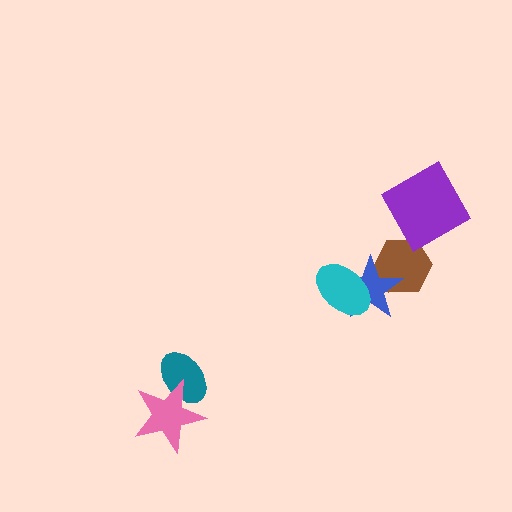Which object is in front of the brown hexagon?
The blue star is in front of the brown hexagon.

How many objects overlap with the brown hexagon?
1 object overlaps with the brown hexagon.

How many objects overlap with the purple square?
0 objects overlap with the purple square.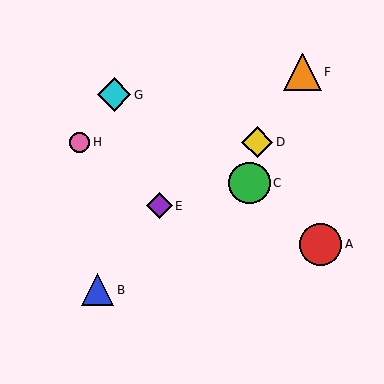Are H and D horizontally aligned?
Yes, both are at y≈142.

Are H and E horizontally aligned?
No, H is at y≈142 and E is at y≈206.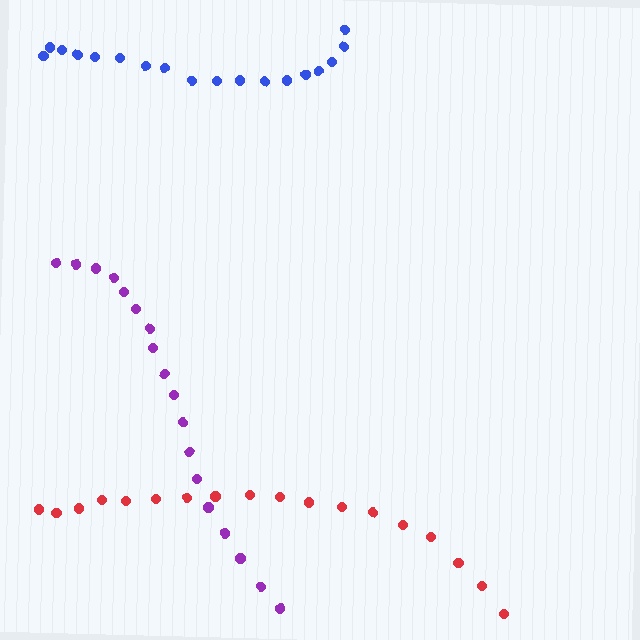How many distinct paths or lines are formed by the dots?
There are 3 distinct paths.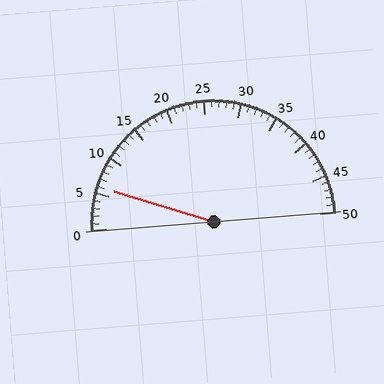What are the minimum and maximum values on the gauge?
The gauge ranges from 0 to 50.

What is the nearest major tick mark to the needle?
The nearest major tick mark is 5.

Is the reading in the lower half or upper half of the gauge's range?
The reading is in the lower half of the range (0 to 50).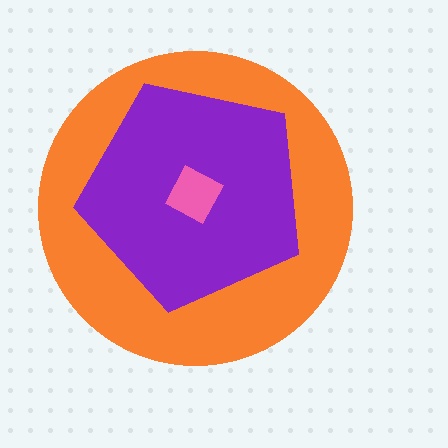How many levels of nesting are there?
3.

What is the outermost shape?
The orange circle.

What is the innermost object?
The pink diamond.